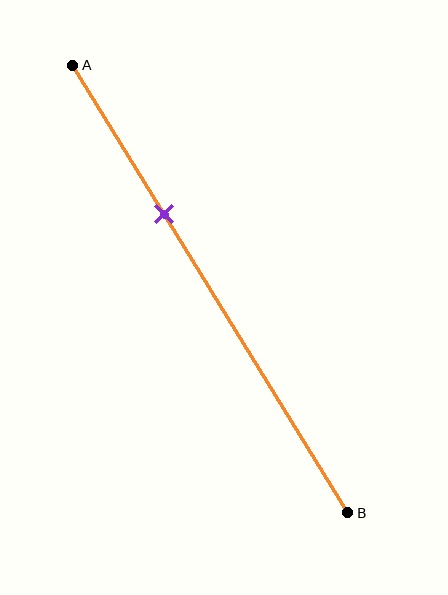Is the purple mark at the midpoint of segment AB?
No, the mark is at about 35% from A, not at the 50% midpoint.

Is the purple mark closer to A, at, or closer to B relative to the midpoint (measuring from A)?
The purple mark is closer to point A than the midpoint of segment AB.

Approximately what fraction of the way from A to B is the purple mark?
The purple mark is approximately 35% of the way from A to B.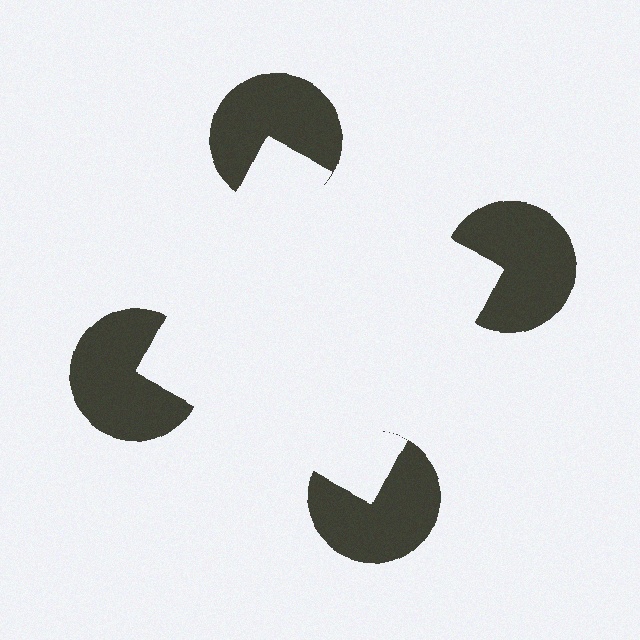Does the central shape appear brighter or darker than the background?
It typically appears slightly brighter than the background, even though no actual brightness change is drawn.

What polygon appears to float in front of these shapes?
An illusory square — its edges are inferred from the aligned wedge cuts in the pac-man discs, not physically drawn.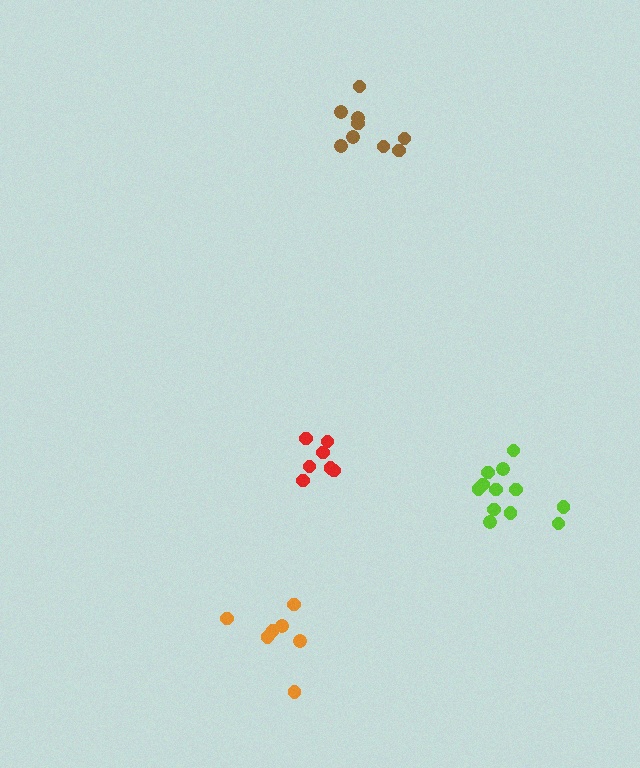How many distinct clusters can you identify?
There are 4 distinct clusters.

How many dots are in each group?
Group 1: 7 dots, Group 2: 12 dots, Group 3: 9 dots, Group 4: 7 dots (35 total).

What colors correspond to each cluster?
The clusters are colored: orange, lime, brown, red.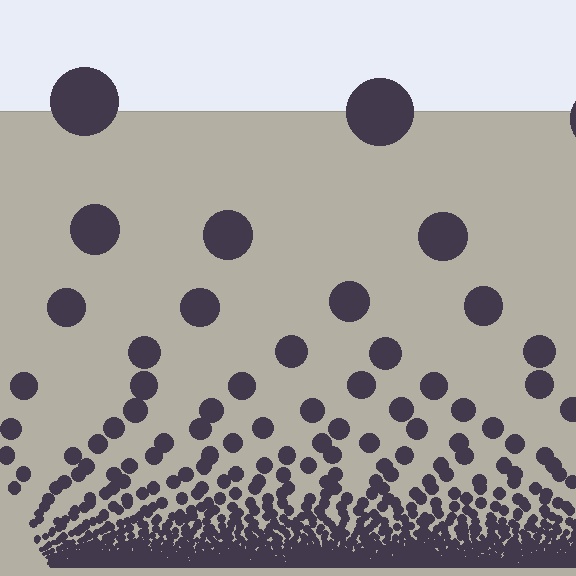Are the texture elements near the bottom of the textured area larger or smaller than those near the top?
Smaller. The gradient is inverted — elements near the bottom are smaller and denser.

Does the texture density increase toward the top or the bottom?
Density increases toward the bottom.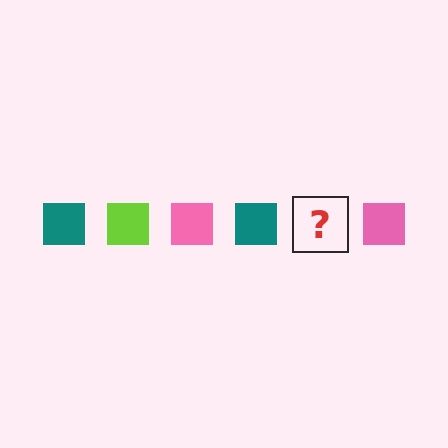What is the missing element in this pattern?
The missing element is a lime square.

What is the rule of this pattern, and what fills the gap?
The rule is that the pattern cycles through teal, lime, pink squares. The gap should be filled with a lime square.